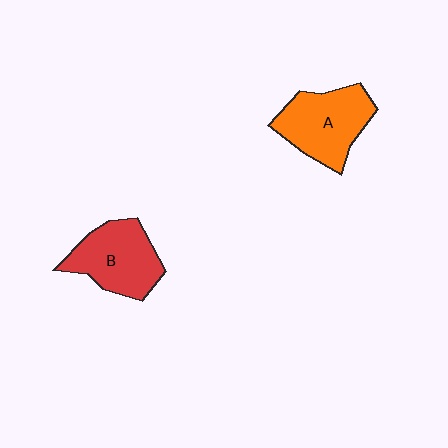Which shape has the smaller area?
Shape B (red).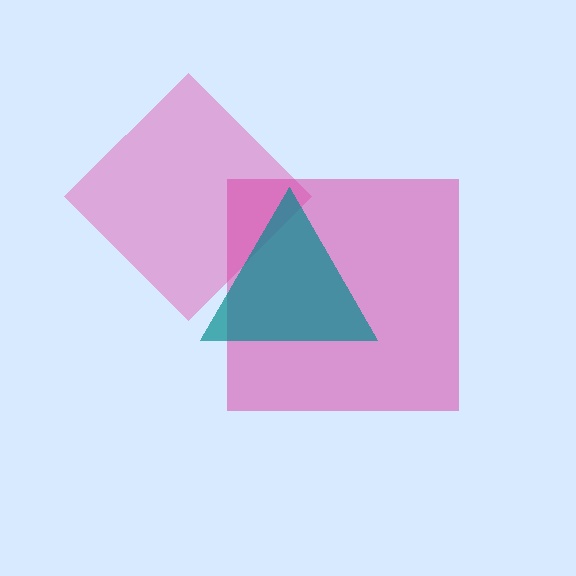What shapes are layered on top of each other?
The layered shapes are: a pink diamond, a magenta square, a teal triangle.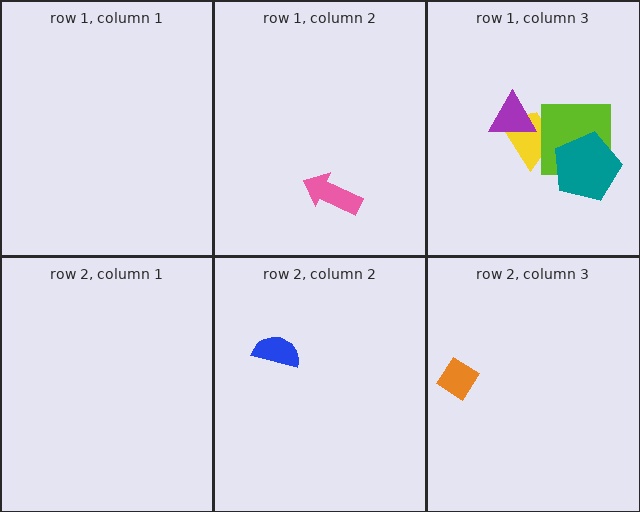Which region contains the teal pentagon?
The row 1, column 3 region.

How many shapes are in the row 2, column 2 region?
1.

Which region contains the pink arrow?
The row 1, column 2 region.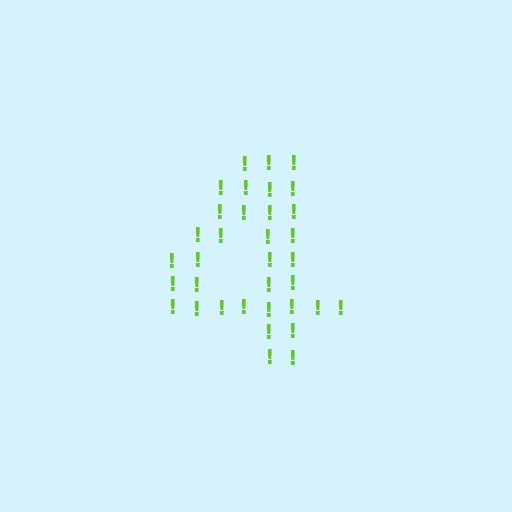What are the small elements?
The small elements are exclamation marks.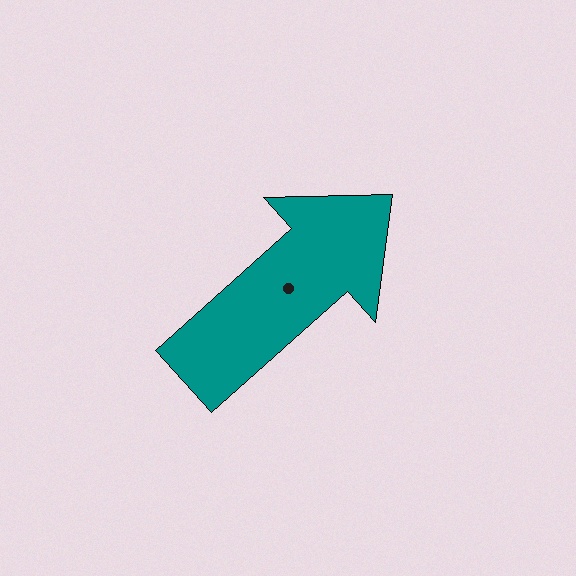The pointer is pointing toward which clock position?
Roughly 2 o'clock.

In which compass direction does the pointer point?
Northeast.